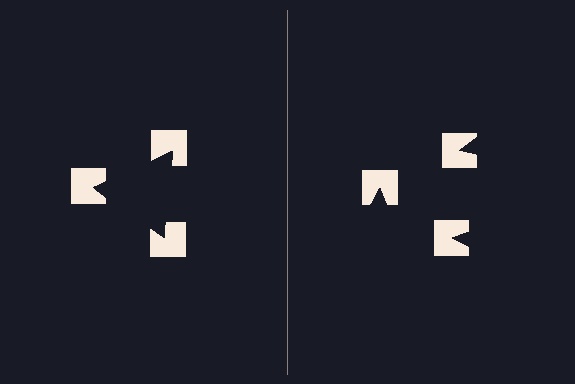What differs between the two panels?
The notched squares are positioned identically on both sides; only the wedge orientations differ. On the left they align to a triangle; on the right they are misaligned.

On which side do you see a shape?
An illusory triangle appears on the left side. On the right side the wedge cuts are rotated, so no coherent shape forms.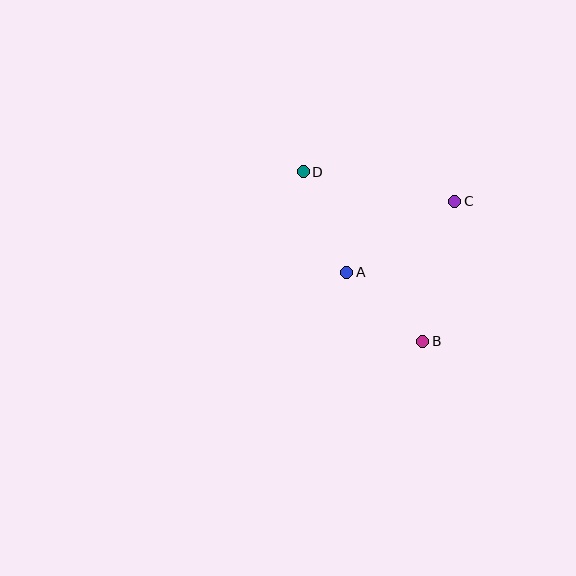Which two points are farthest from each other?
Points B and D are farthest from each other.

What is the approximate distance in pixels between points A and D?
The distance between A and D is approximately 110 pixels.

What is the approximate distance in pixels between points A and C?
The distance between A and C is approximately 129 pixels.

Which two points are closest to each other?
Points A and B are closest to each other.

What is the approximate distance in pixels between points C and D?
The distance between C and D is approximately 154 pixels.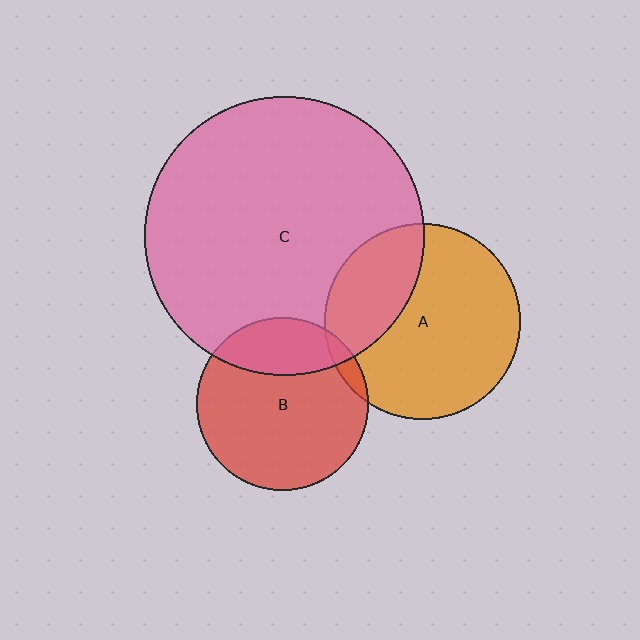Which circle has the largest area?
Circle C (pink).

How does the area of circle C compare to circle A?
Approximately 2.0 times.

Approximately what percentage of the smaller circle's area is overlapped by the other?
Approximately 30%.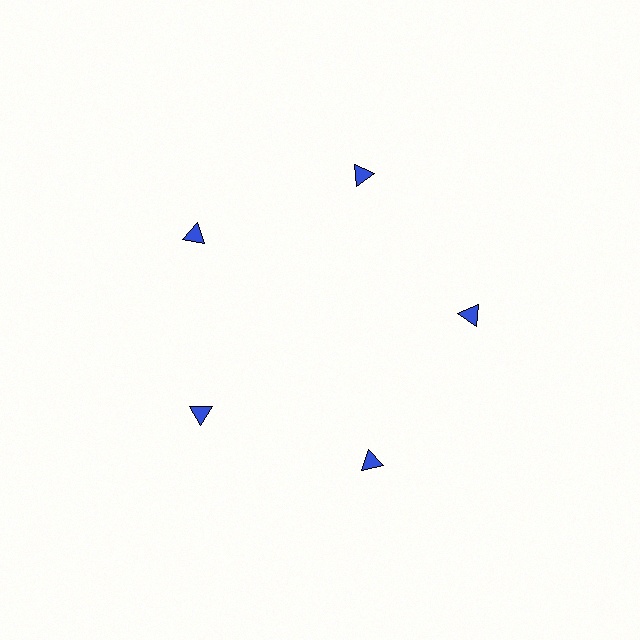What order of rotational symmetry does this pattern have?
This pattern has 5-fold rotational symmetry.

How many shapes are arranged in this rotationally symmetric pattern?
There are 5 shapes, arranged in 5 groups of 1.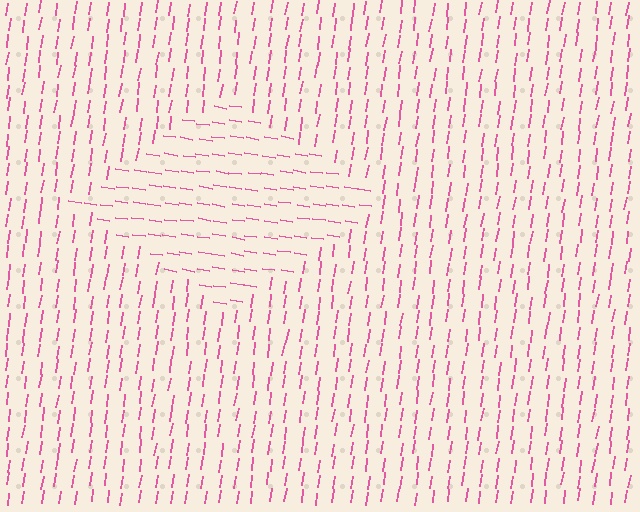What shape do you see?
I see a diamond.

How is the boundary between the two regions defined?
The boundary is defined purely by a change in line orientation (approximately 90 degrees difference). All lines are the same color and thickness.